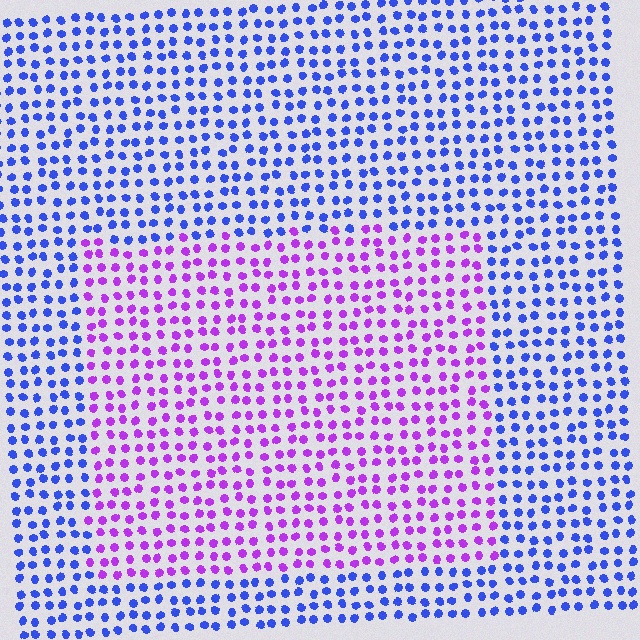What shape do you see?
I see a rectangle.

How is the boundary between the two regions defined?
The boundary is defined purely by a slight shift in hue (about 54 degrees). Spacing, size, and orientation are identical on both sides.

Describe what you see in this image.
The image is filled with small blue elements in a uniform arrangement. A rectangle-shaped region is visible where the elements are tinted to a slightly different hue, forming a subtle color boundary.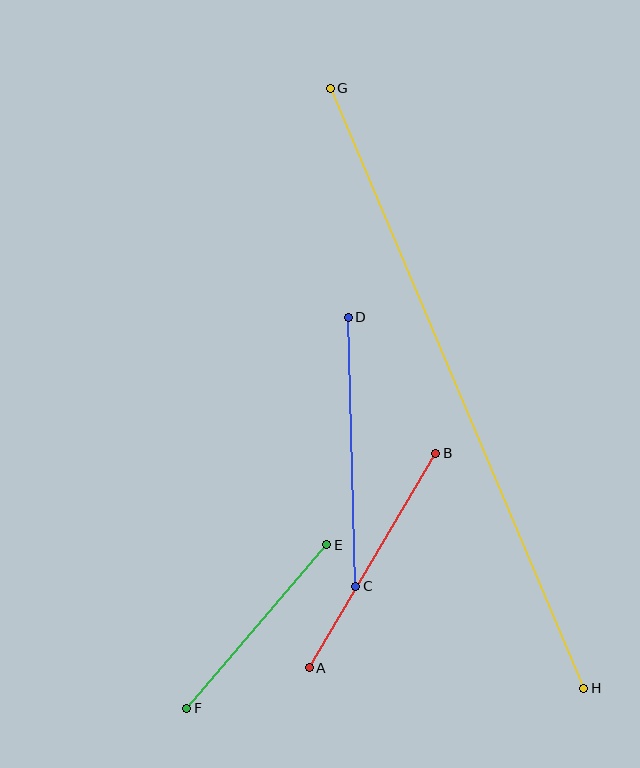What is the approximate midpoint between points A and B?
The midpoint is at approximately (373, 560) pixels.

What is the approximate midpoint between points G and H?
The midpoint is at approximately (457, 388) pixels.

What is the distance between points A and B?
The distance is approximately 249 pixels.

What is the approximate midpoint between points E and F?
The midpoint is at approximately (257, 627) pixels.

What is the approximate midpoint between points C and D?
The midpoint is at approximately (352, 452) pixels.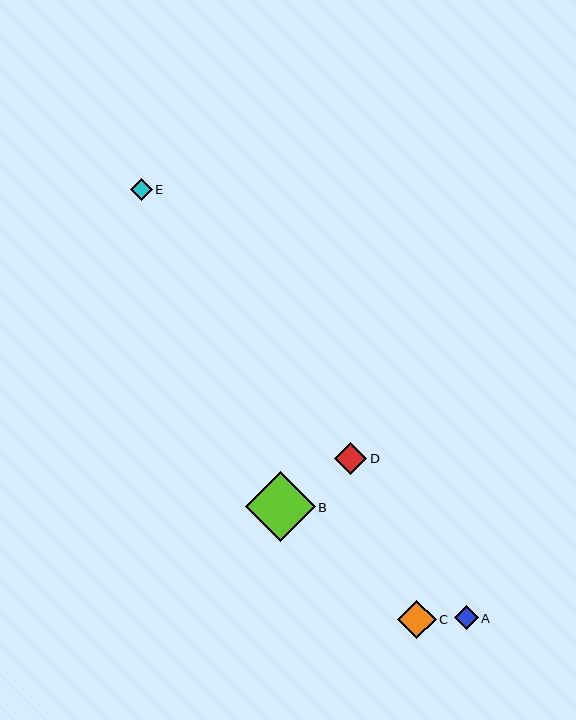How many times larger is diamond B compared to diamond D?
Diamond B is approximately 2.2 times the size of diamond D.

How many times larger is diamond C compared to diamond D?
Diamond C is approximately 1.2 times the size of diamond D.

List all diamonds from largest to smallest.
From largest to smallest: B, C, D, A, E.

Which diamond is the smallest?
Diamond E is the smallest with a size of approximately 22 pixels.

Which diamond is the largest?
Diamond B is the largest with a size of approximately 70 pixels.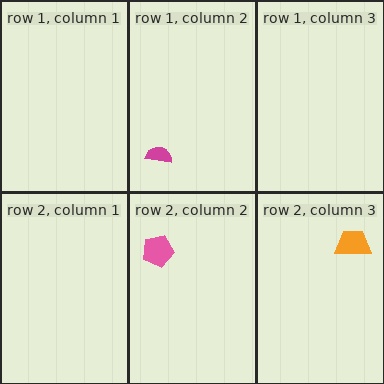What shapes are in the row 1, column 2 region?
The magenta semicircle.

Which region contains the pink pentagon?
The row 2, column 2 region.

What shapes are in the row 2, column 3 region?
The orange trapezoid.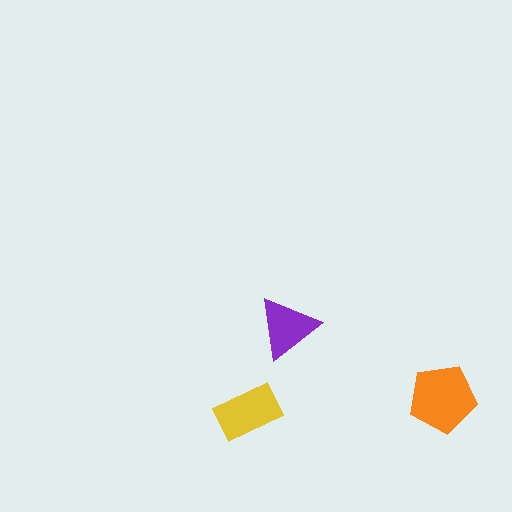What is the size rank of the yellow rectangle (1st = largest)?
2nd.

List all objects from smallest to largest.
The purple triangle, the yellow rectangle, the orange pentagon.